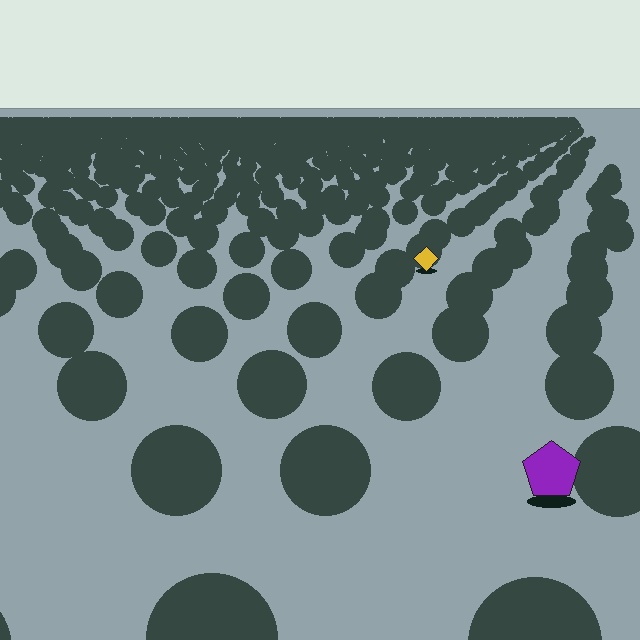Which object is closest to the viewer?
The purple pentagon is closest. The texture marks near it are larger and more spread out.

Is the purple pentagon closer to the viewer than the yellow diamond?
Yes. The purple pentagon is closer — you can tell from the texture gradient: the ground texture is coarser near it.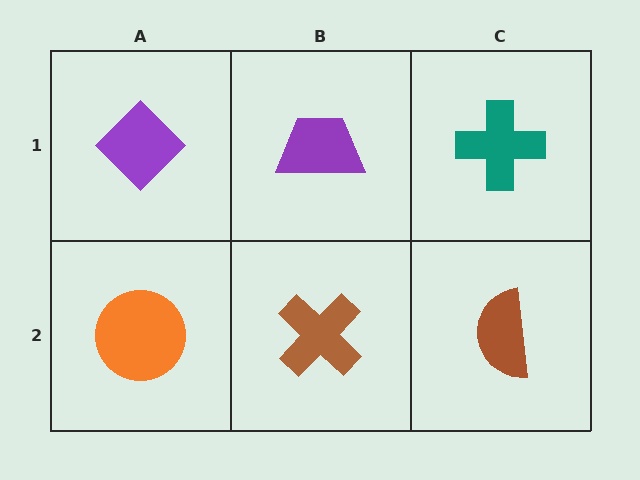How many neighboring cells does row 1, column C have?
2.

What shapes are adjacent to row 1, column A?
An orange circle (row 2, column A), a purple trapezoid (row 1, column B).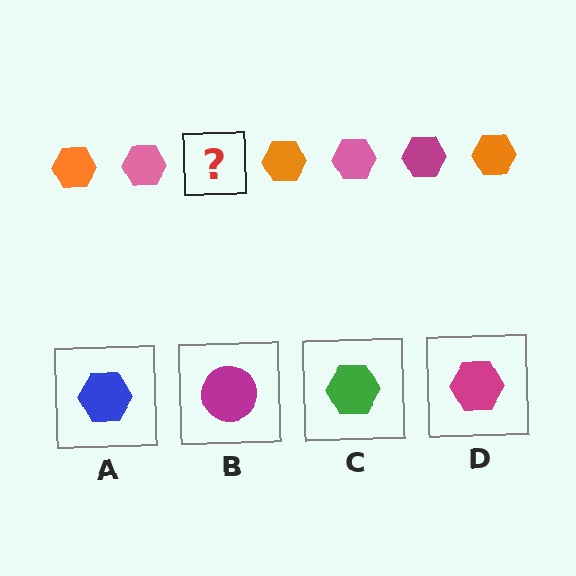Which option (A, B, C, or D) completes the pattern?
D.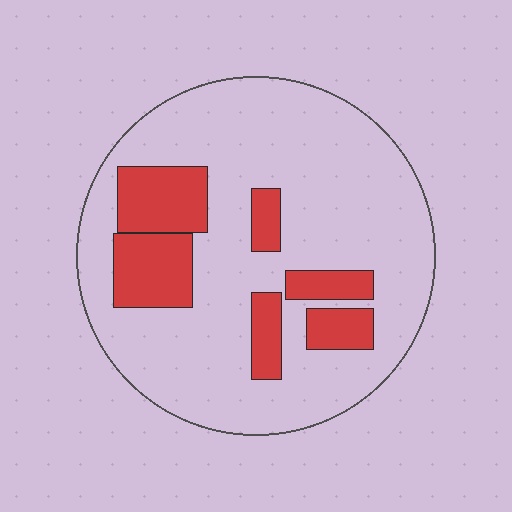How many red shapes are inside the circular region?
6.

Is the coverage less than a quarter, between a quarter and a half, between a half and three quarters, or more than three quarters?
Less than a quarter.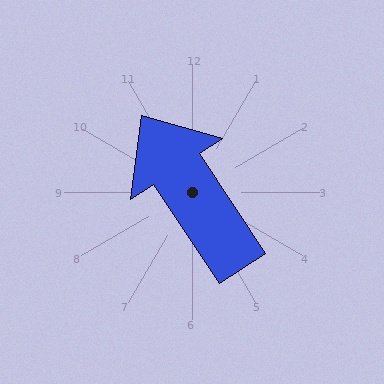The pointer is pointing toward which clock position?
Roughly 11 o'clock.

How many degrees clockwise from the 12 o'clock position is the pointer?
Approximately 326 degrees.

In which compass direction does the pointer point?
Northwest.